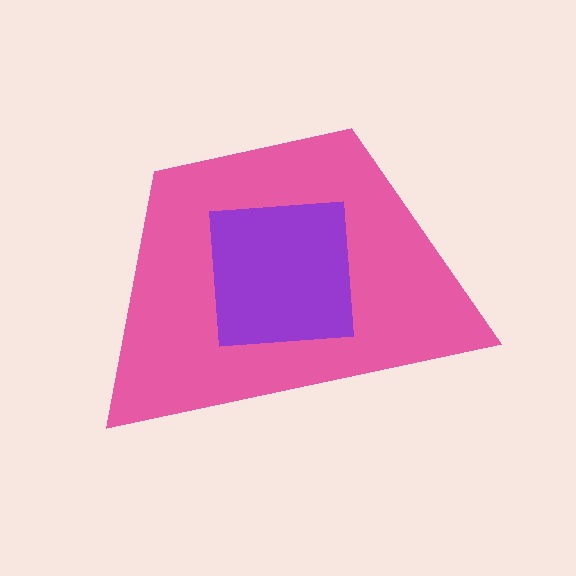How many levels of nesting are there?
2.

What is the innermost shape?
The purple square.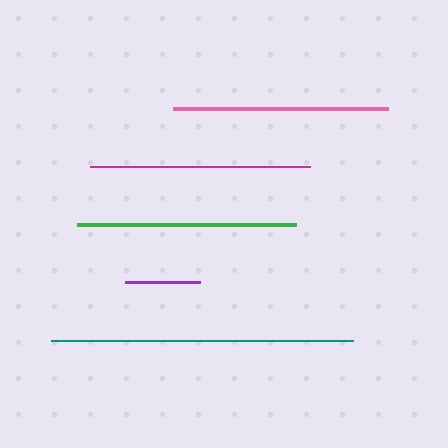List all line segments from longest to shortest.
From longest to shortest: teal, magenta, green, pink, purple.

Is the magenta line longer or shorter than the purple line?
The magenta line is longer than the purple line.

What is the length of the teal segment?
The teal segment is approximately 302 pixels long.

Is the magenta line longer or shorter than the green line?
The magenta line is longer than the green line.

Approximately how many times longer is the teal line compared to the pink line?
The teal line is approximately 1.4 times the length of the pink line.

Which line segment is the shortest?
The purple line is the shortest at approximately 75 pixels.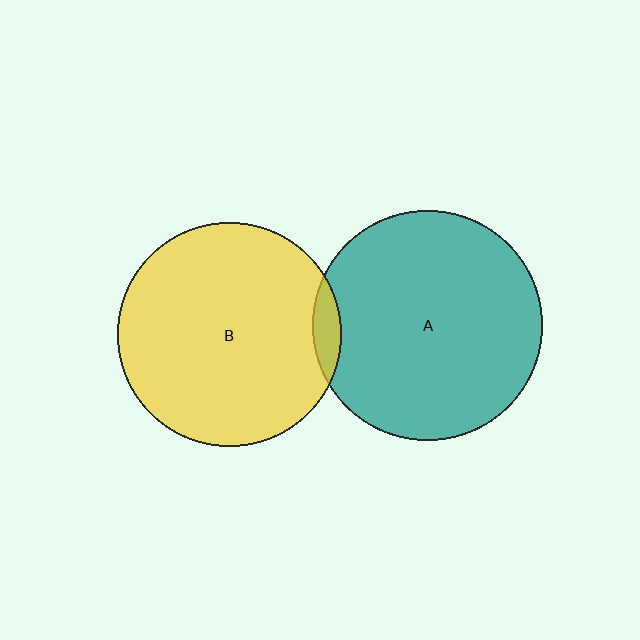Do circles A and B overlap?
Yes.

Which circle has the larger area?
Circle A (teal).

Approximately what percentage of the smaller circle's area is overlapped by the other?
Approximately 5%.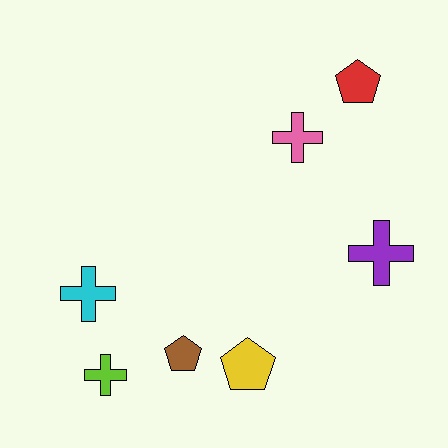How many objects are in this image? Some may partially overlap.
There are 7 objects.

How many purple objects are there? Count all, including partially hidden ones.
There is 1 purple object.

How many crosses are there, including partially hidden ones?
There are 4 crosses.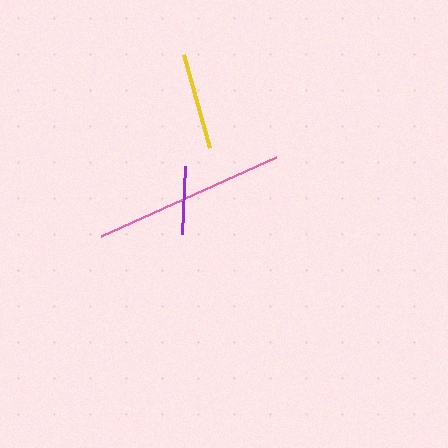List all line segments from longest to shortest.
From longest to shortest: pink, yellow, purple.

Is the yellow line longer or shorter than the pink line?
The pink line is longer than the yellow line.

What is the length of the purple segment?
The purple segment is approximately 68 pixels long.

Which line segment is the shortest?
The purple line is the shortest at approximately 68 pixels.